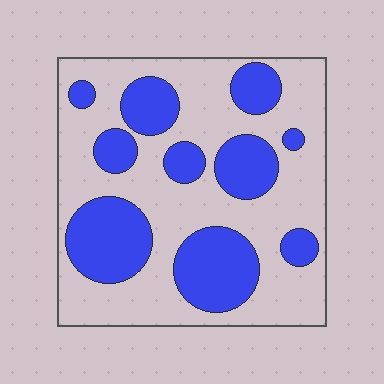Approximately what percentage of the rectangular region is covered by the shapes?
Approximately 35%.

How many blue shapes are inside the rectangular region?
10.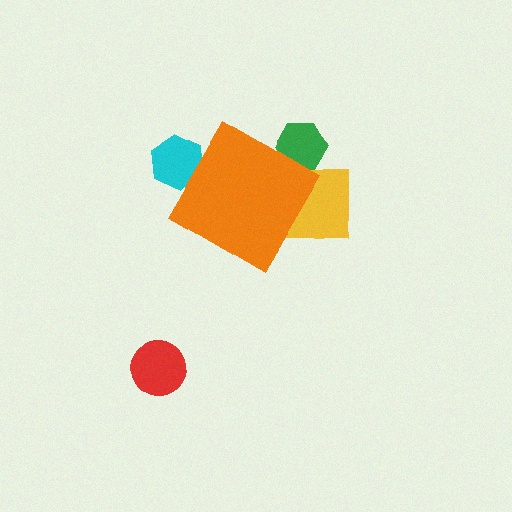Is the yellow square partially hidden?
Yes, the yellow square is partially hidden behind the orange diamond.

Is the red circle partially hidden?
No, the red circle is fully visible.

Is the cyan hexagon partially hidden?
Yes, the cyan hexagon is partially hidden behind the orange diamond.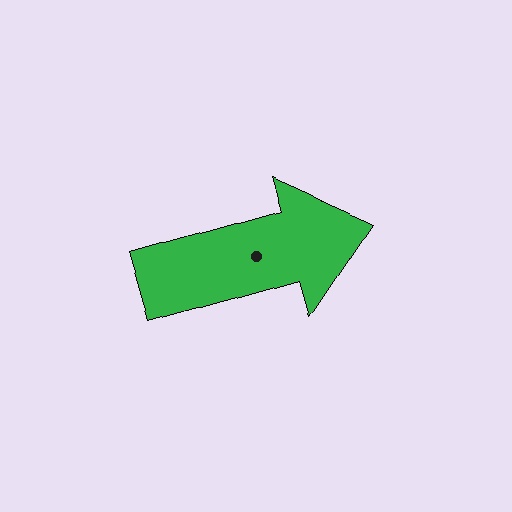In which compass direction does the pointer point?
East.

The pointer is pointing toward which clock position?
Roughly 2 o'clock.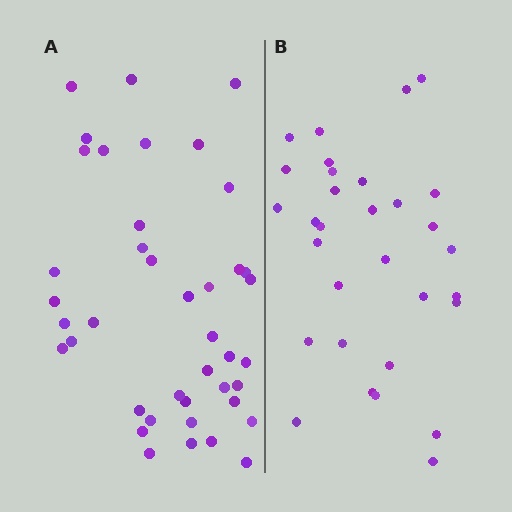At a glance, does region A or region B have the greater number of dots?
Region A (the left region) has more dots.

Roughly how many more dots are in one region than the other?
Region A has roughly 10 or so more dots than region B.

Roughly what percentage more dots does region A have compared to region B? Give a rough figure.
About 30% more.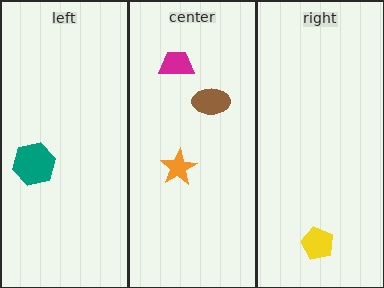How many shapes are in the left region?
1.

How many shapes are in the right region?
1.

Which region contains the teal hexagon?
The left region.